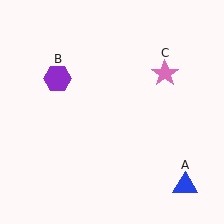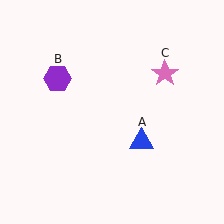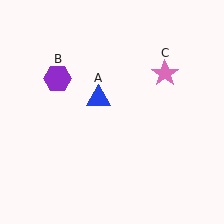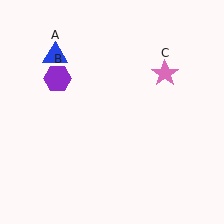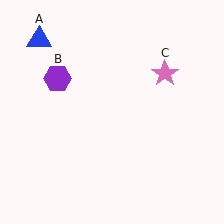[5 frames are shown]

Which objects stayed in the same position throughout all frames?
Purple hexagon (object B) and pink star (object C) remained stationary.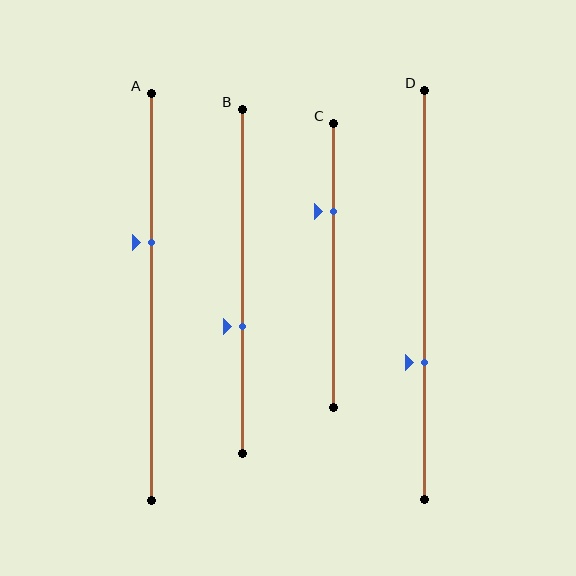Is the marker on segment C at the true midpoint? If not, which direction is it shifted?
No, the marker on segment C is shifted upward by about 19% of the segment length.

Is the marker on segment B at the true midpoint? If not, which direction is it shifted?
No, the marker on segment B is shifted downward by about 13% of the segment length.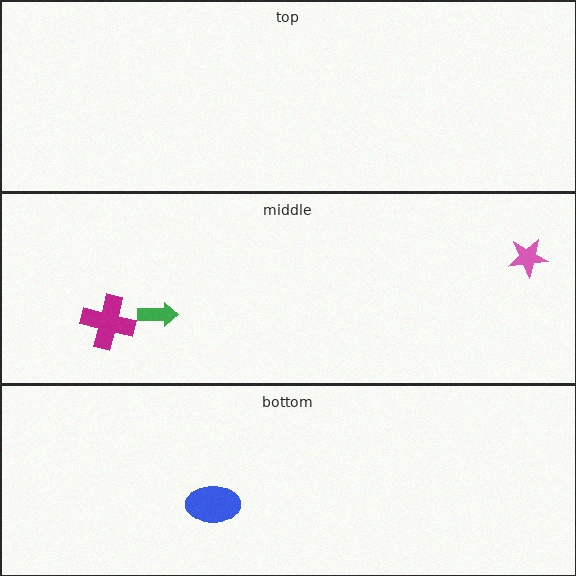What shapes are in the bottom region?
The blue ellipse.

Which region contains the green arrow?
The middle region.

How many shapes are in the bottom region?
1.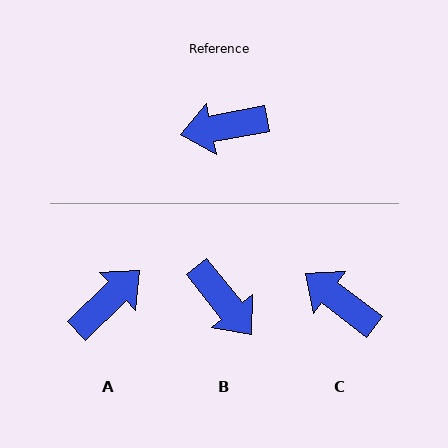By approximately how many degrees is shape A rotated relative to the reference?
Approximately 147 degrees clockwise.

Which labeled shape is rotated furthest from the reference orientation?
A, about 147 degrees away.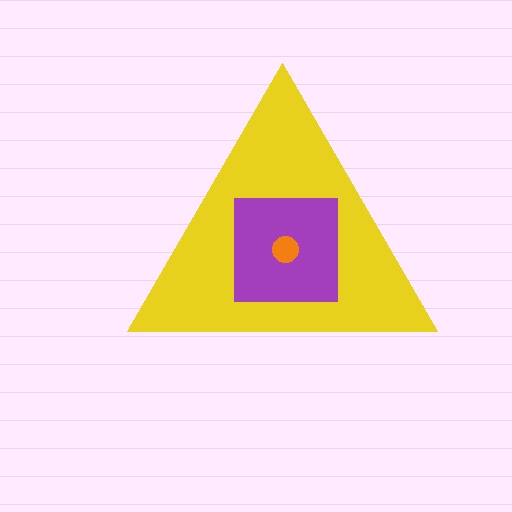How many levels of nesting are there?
3.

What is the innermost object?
The orange circle.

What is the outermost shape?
The yellow triangle.